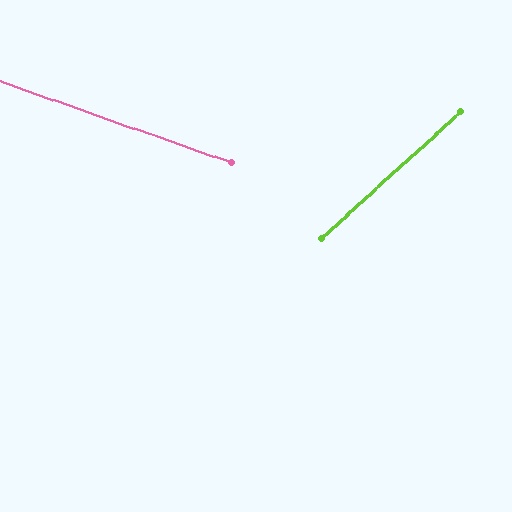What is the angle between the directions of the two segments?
Approximately 61 degrees.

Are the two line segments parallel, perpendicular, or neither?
Neither parallel nor perpendicular — they differ by about 61°.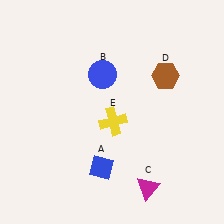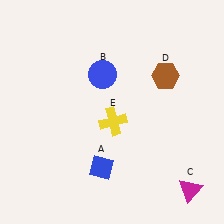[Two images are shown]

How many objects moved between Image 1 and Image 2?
1 object moved between the two images.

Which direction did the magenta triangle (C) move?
The magenta triangle (C) moved right.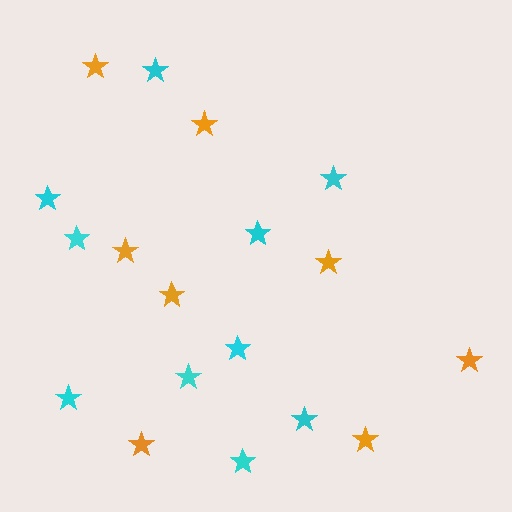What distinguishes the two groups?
There are 2 groups: one group of orange stars (8) and one group of cyan stars (10).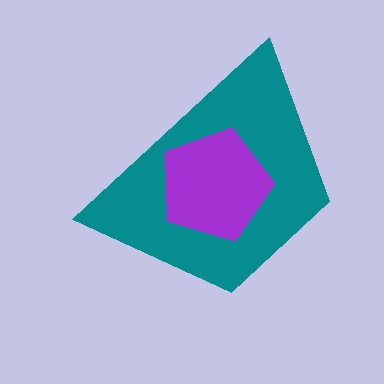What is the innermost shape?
The purple pentagon.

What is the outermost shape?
The teal trapezoid.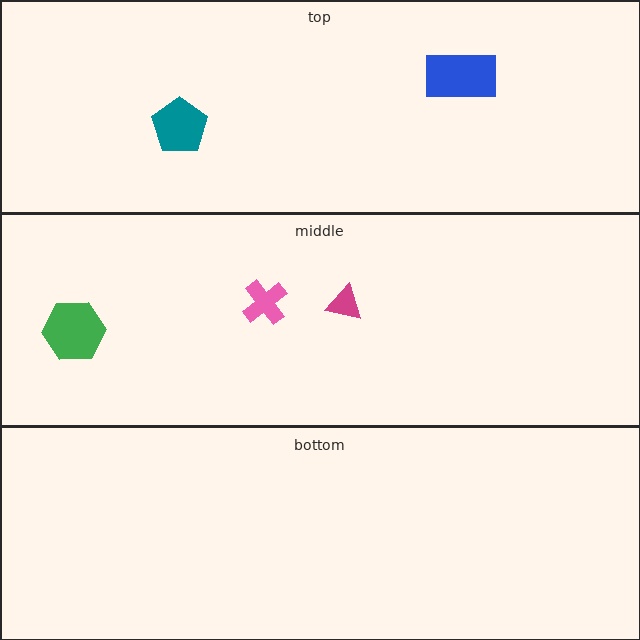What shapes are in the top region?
The blue rectangle, the teal pentagon.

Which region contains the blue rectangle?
The top region.